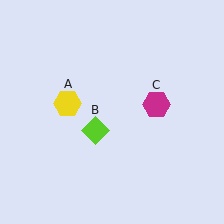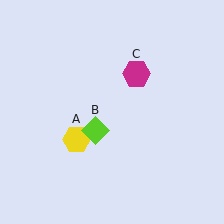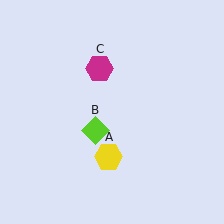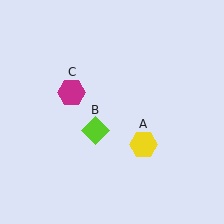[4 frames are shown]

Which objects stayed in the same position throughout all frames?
Lime diamond (object B) remained stationary.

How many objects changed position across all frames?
2 objects changed position: yellow hexagon (object A), magenta hexagon (object C).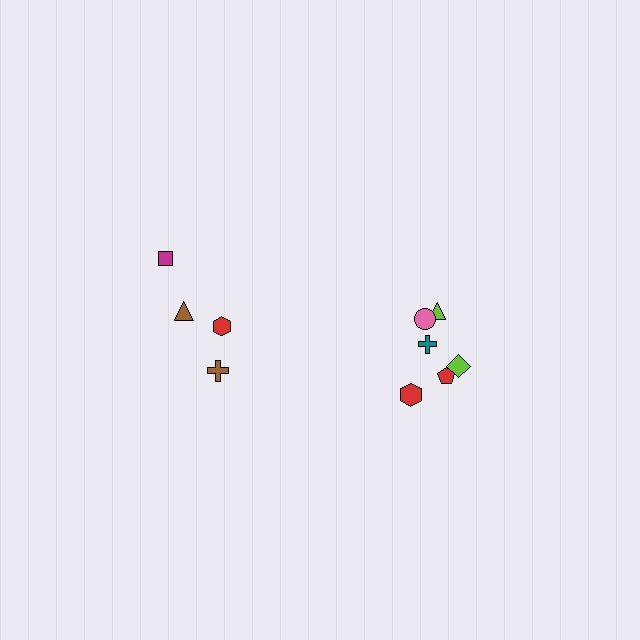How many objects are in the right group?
There are 6 objects.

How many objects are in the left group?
There are 4 objects.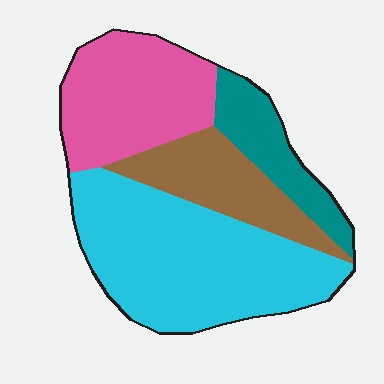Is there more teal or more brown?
Brown.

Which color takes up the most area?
Cyan, at roughly 45%.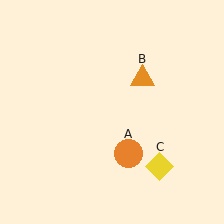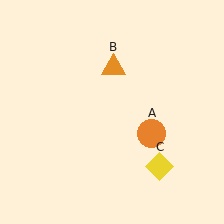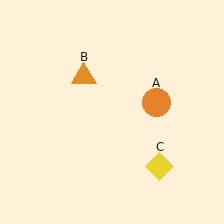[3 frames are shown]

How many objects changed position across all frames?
2 objects changed position: orange circle (object A), orange triangle (object B).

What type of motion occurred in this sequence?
The orange circle (object A), orange triangle (object B) rotated counterclockwise around the center of the scene.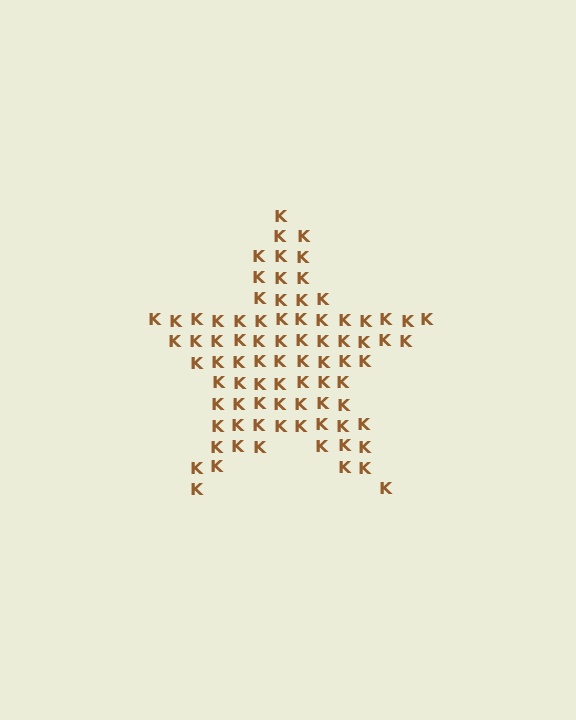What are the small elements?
The small elements are letter K's.